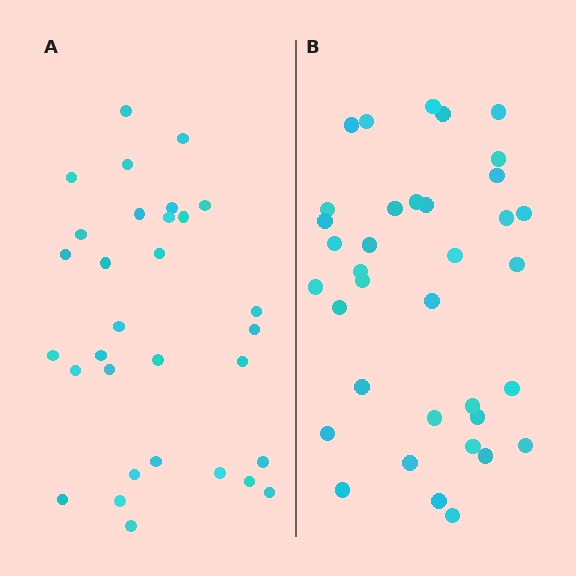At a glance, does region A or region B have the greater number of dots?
Region B (the right region) has more dots.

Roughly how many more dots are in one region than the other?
Region B has about 5 more dots than region A.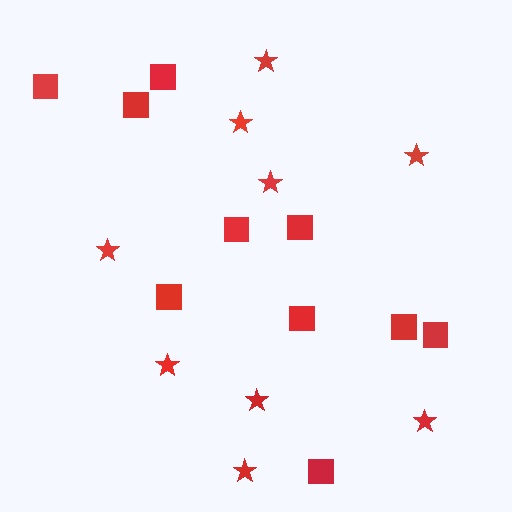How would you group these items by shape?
There are 2 groups: one group of stars (9) and one group of squares (10).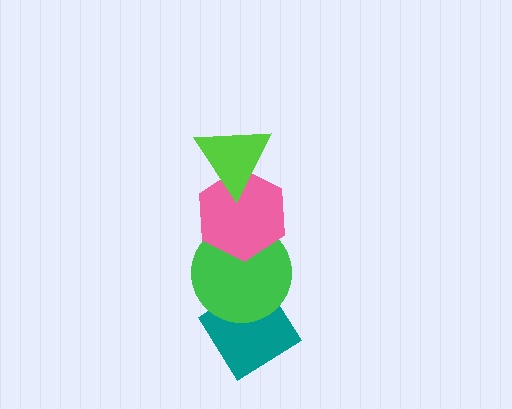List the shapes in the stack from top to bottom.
From top to bottom: the lime triangle, the pink hexagon, the green circle, the teal diamond.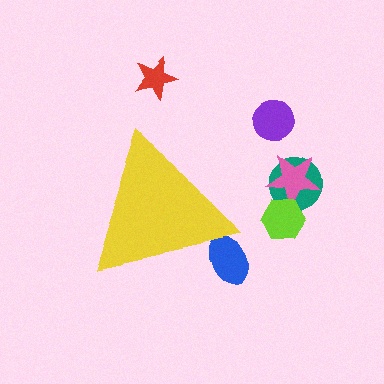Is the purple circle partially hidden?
No, the purple circle is fully visible.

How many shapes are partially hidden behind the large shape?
1 shape is partially hidden.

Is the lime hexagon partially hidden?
No, the lime hexagon is fully visible.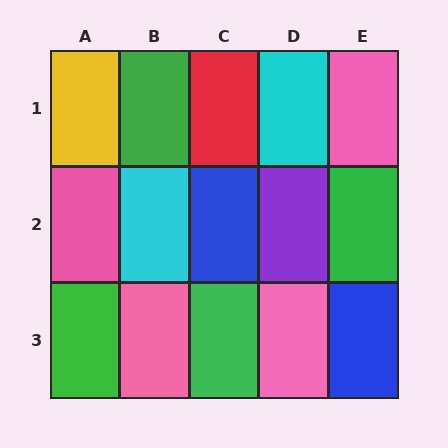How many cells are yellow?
1 cell is yellow.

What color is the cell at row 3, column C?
Green.